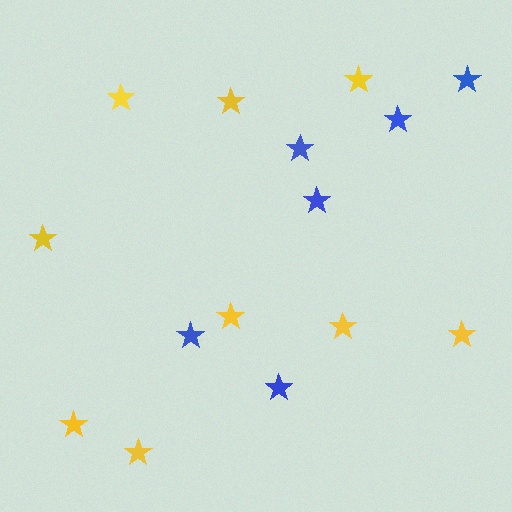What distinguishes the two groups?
There are 2 groups: one group of yellow stars (9) and one group of blue stars (6).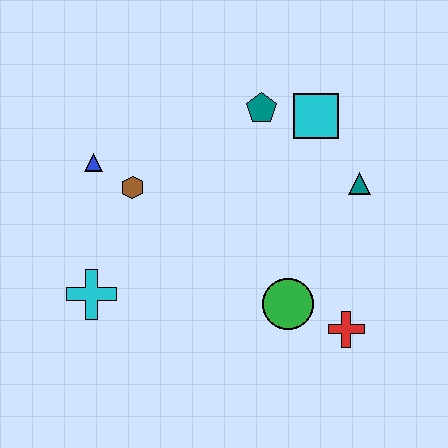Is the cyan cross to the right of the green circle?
No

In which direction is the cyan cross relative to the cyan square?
The cyan cross is to the left of the cyan square.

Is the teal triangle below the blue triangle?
Yes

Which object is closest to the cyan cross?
The brown hexagon is closest to the cyan cross.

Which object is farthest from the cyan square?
The cyan cross is farthest from the cyan square.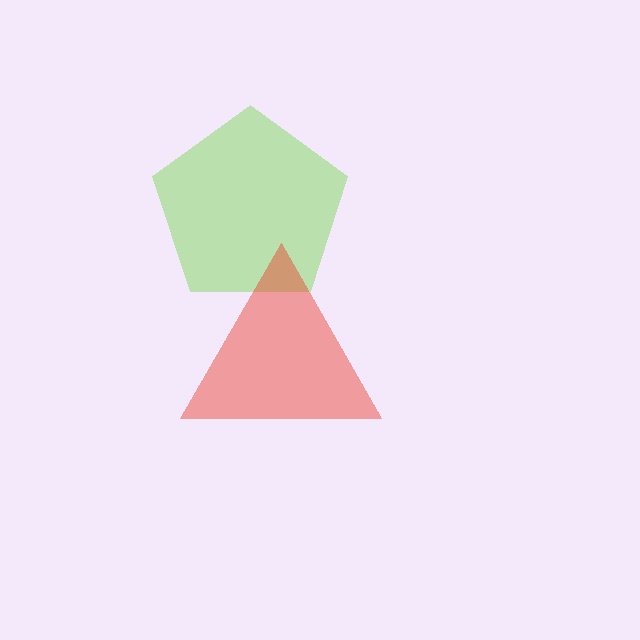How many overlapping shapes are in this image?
There are 2 overlapping shapes in the image.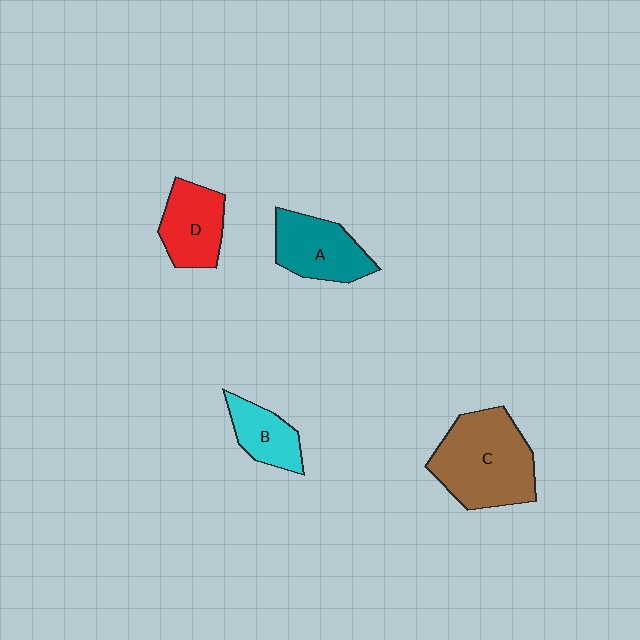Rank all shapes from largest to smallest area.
From largest to smallest: C (brown), A (teal), D (red), B (cyan).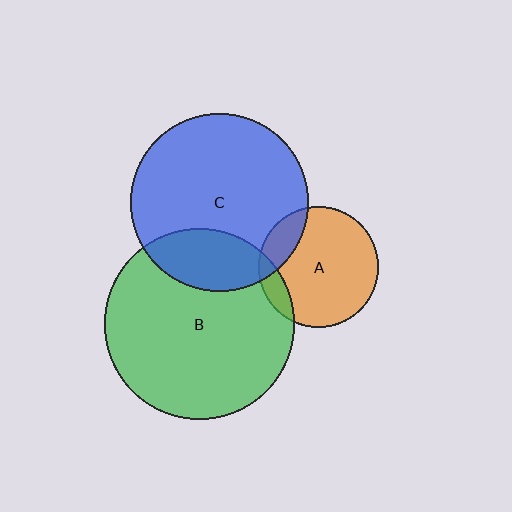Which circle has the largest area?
Circle B (green).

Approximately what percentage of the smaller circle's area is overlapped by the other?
Approximately 10%.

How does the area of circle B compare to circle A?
Approximately 2.5 times.